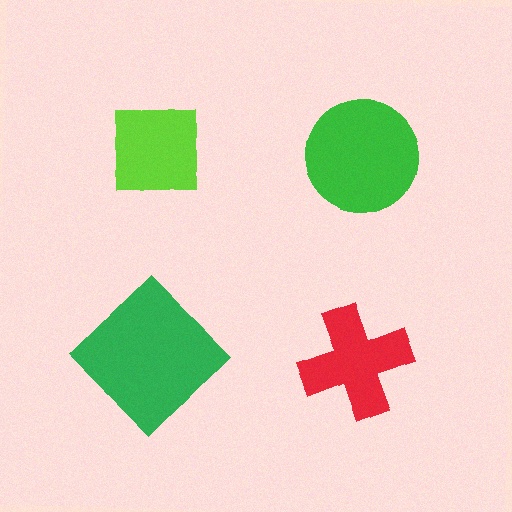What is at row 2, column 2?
A red cross.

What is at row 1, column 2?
A green circle.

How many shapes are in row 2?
2 shapes.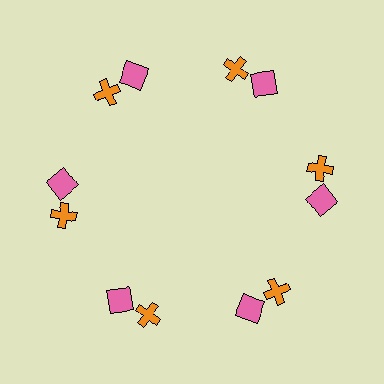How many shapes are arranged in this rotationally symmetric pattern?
There are 12 shapes, arranged in 6 groups of 2.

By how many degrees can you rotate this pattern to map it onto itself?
The pattern maps onto itself every 60 degrees of rotation.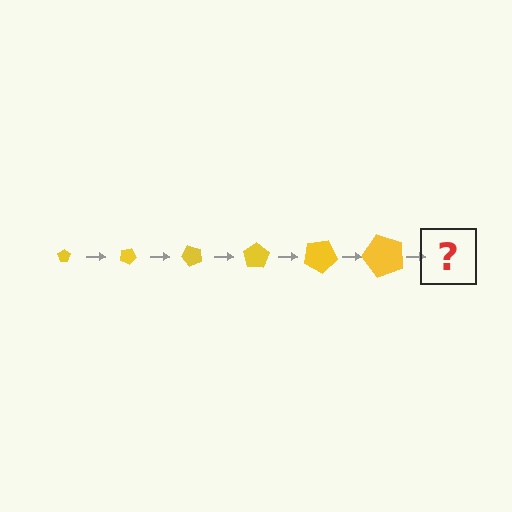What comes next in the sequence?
The next element should be a pentagon, larger than the previous one and rotated 150 degrees from the start.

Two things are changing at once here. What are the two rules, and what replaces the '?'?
The two rules are that the pentagon grows larger each step and it rotates 25 degrees each step. The '?' should be a pentagon, larger than the previous one and rotated 150 degrees from the start.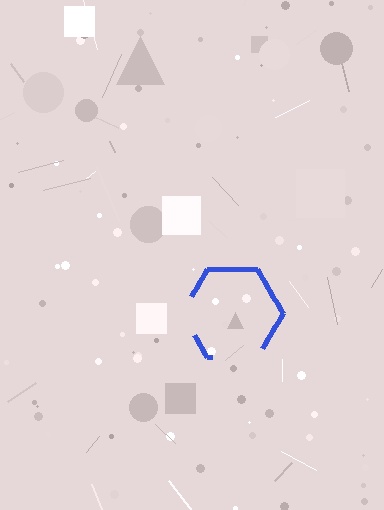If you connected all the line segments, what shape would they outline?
They would outline a hexagon.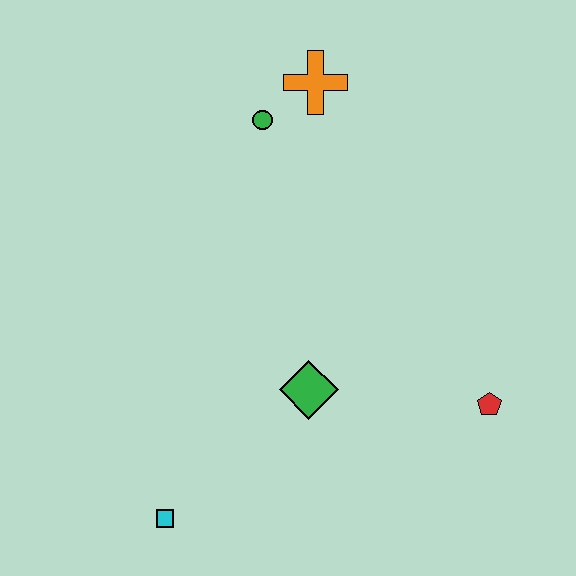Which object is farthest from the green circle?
The cyan square is farthest from the green circle.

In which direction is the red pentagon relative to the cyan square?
The red pentagon is to the right of the cyan square.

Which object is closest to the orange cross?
The green circle is closest to the orange cross.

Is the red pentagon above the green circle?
No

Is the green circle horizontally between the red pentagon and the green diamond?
No